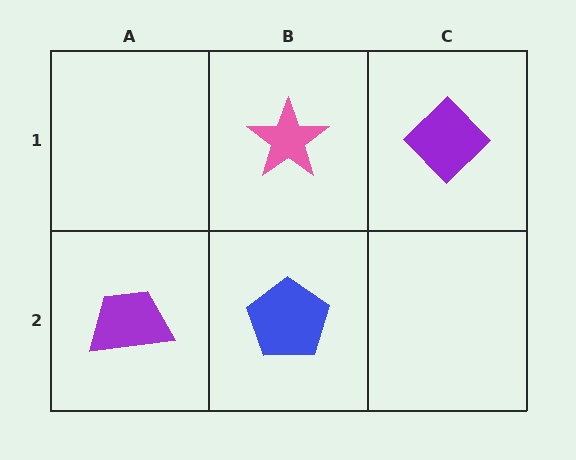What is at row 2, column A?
A purple trapezoid.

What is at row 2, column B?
A blue pentagon.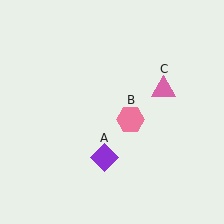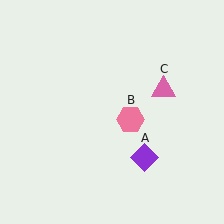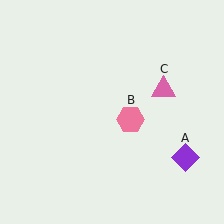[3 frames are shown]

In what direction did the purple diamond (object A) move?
The purple diamond (object A) moved right.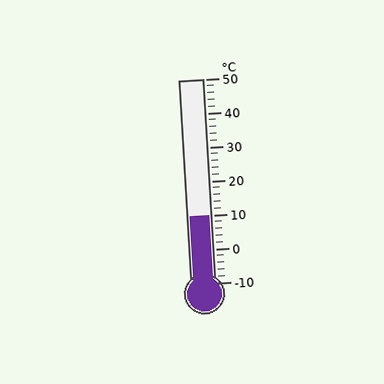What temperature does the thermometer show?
The thermometer shows approximately 10°C.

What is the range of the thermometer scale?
The thermometer scale ranges from -10°C to 50°C.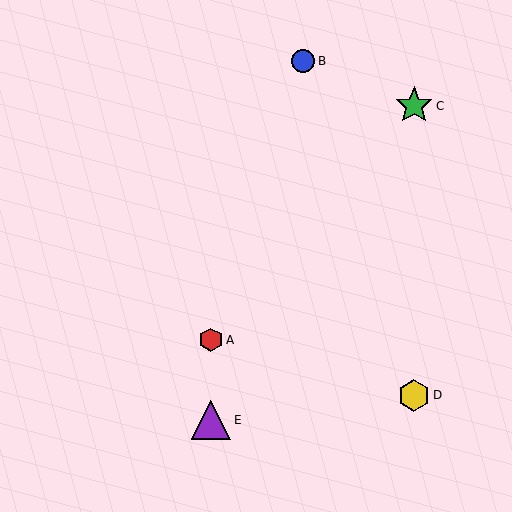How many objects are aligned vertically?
2 objects (A, E) are aligned vertically.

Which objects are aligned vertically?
Objects A, E are aligned vertically.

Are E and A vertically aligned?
Yes, both are at x≈211.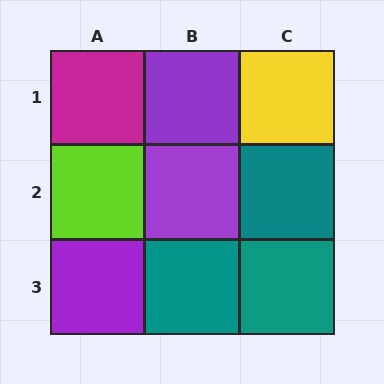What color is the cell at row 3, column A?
Purple.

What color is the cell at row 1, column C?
Yellow.